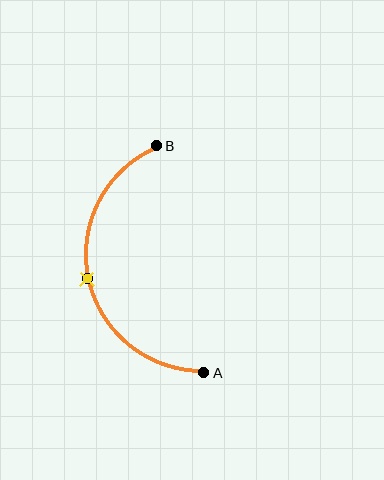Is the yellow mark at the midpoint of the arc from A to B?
Yes. The yellow mark lies on the arc at equal arc-length from both A and B — it is the arc midpoint.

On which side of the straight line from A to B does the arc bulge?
The arc bulges to the left of the straight line connecting A and B.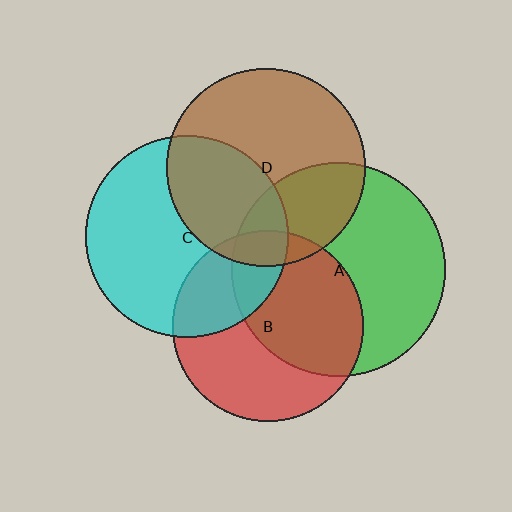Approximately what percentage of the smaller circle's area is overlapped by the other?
Approximately 15%.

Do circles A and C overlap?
Yes.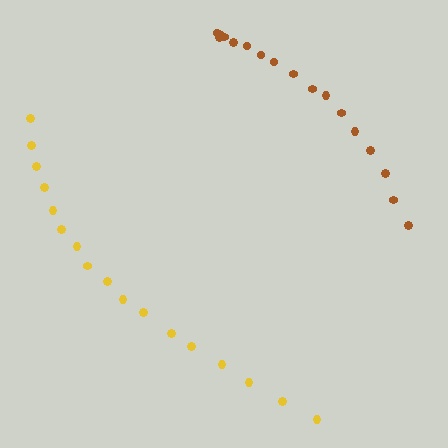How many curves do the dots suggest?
There are 2 distinct paths.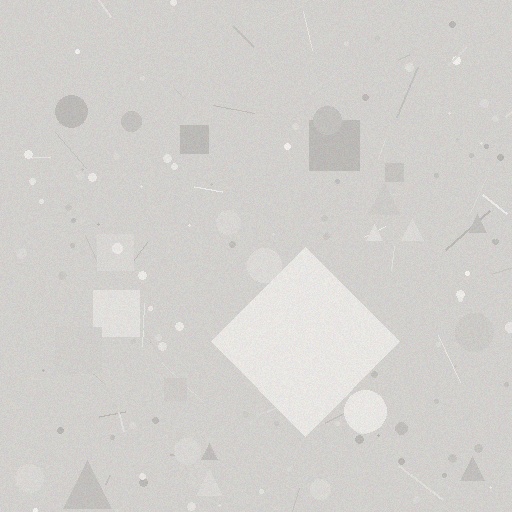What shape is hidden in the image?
A diamond is hidden in the image.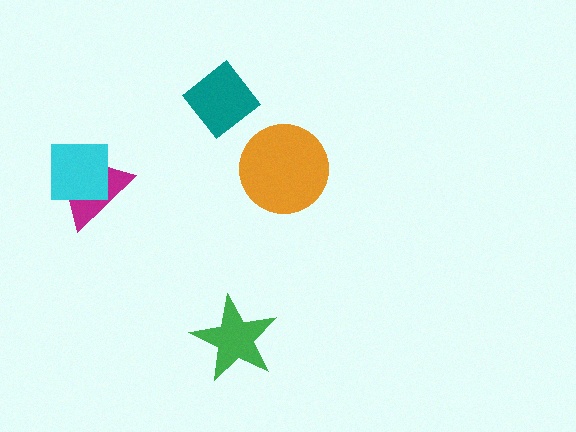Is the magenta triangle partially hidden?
Yes, it is partially covered by another shape.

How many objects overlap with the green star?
0 objects overlap with the green star.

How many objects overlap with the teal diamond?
0 objects overlap with the teal diamond.